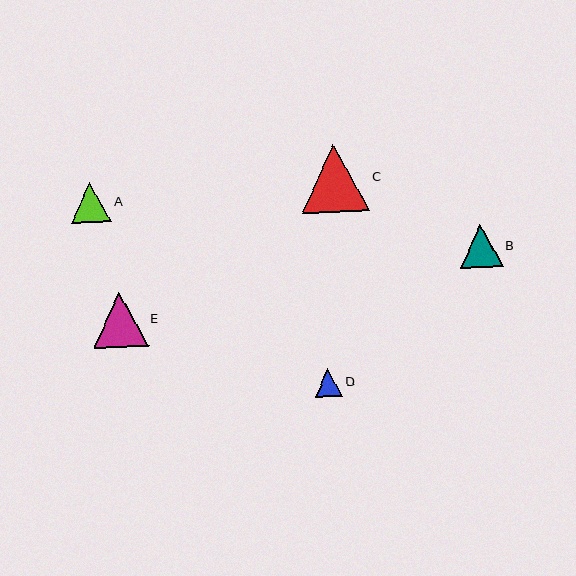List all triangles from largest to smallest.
From largest to smallest: C, E, B, A, D.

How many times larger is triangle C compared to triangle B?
Triangle C is approximately 1.6 times the size of triangle B.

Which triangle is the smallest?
Triangle D is the smallest with a size of approximately 28 pixels.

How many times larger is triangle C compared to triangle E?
Triangle C is approximately 1.2 times the size of triangle E.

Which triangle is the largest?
Triangle C is the largest with a size of approximately 68 pixels.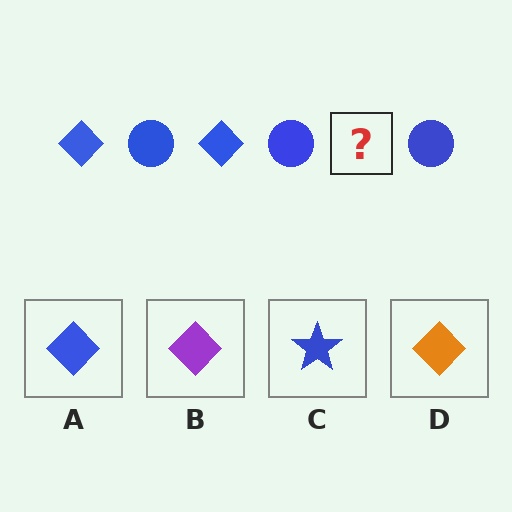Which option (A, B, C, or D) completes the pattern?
A.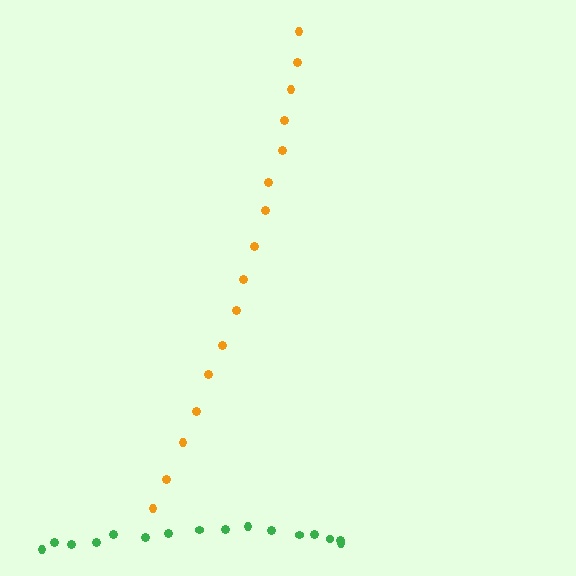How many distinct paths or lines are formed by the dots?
There are 2 distinct paths.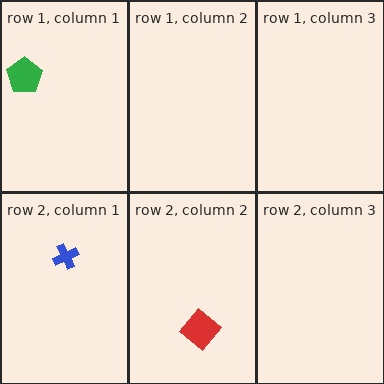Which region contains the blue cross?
The row 2, column 1 region.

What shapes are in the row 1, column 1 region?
The green pentagon.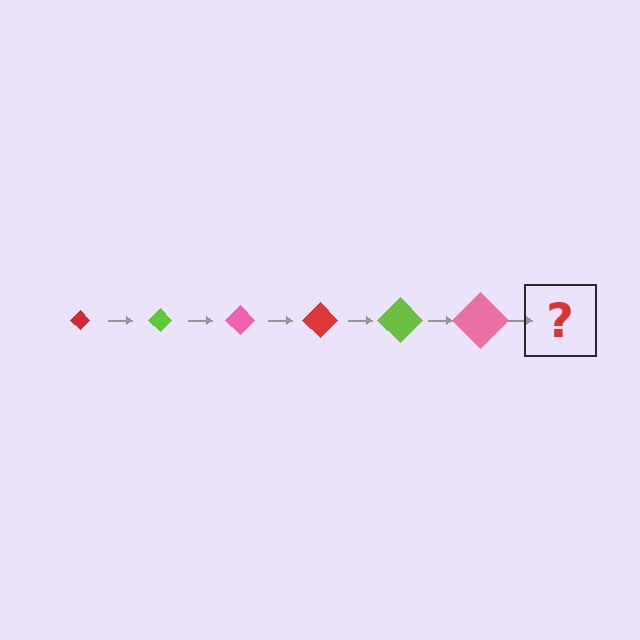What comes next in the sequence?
The next element should be a red diamond, larger than the previous one.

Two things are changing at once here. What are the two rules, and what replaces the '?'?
The two rules are that the diamond grows larger each step and the color cycles through red, lime, and pink. The '?' should be a red diamond, larger than the previous one.